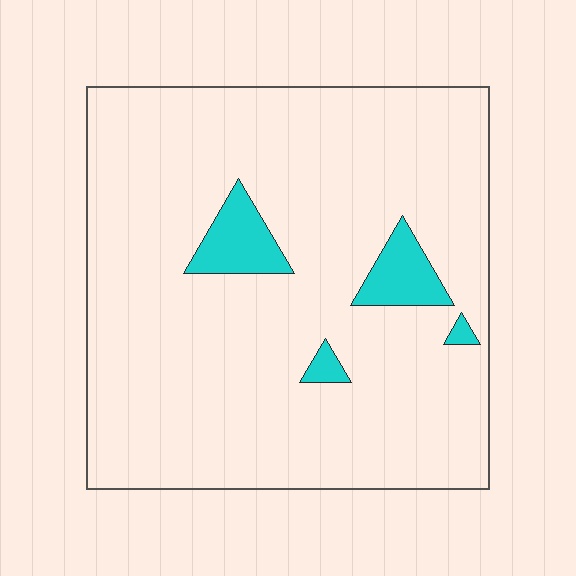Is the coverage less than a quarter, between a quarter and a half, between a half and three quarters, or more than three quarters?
Less than a quarter.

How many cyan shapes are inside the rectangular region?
4.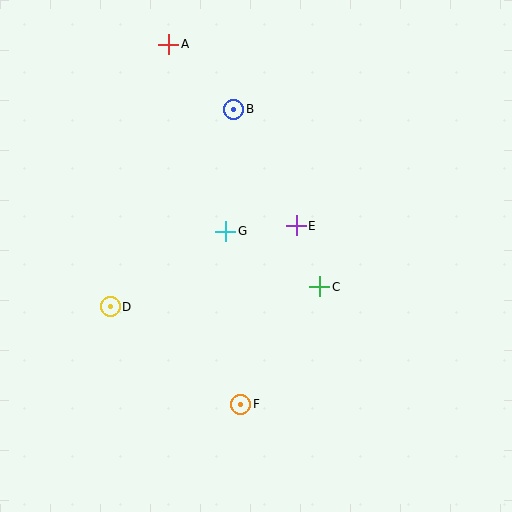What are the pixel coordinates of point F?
Point F is at (241, 404).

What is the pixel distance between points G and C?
The distance between G and C is 109 pixels.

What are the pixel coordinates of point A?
Point A is at (169, 44).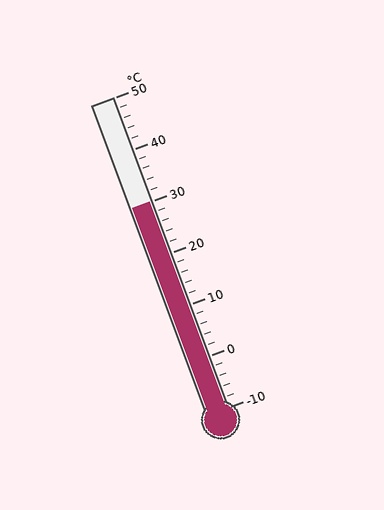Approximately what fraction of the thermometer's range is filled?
The thermometer is filled to approximately 65% of its range.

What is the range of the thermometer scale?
The thermometer scale ranges from -10°C to 50°C.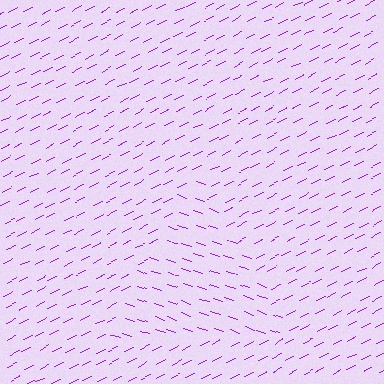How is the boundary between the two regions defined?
The boundary is defined purely by a change in line orientation (approximately 45 degrees difference). All lines are the same color and thickness.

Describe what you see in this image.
The image is filled with small purple line segments. A triangle region in the image has lines oriented differently from the surrounding lines, creating a visible texture boundary.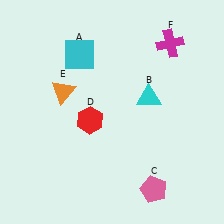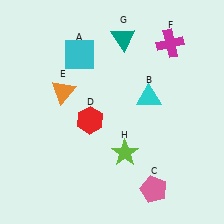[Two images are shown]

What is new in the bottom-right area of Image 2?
A lime star (H) was added in the bottom-right area of Image 2.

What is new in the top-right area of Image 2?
A teal triangle (G) was added in the top-right area of Image 2.